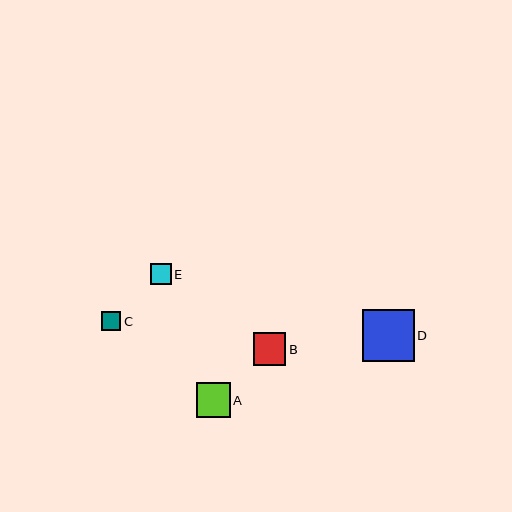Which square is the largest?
Square D is the largest with a size of approximately 52 pixels.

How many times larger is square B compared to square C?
Square B is approximately 1.7 times the size of square C.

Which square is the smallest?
Square C is the smallest with a size of approximately 19 pixels.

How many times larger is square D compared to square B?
Square D is approximately 1.6 times the size of square B.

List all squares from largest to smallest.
From largest to smallest: D, A, B, E, C.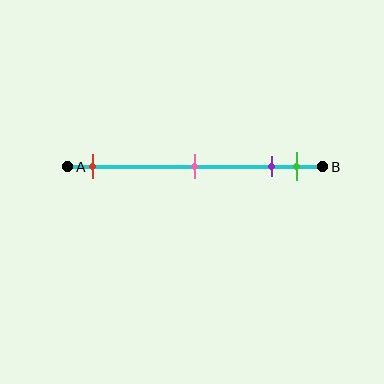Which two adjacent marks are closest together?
The purple and green marks are the closest adjacent pair.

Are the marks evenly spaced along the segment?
No, the marks are not evenly spaced.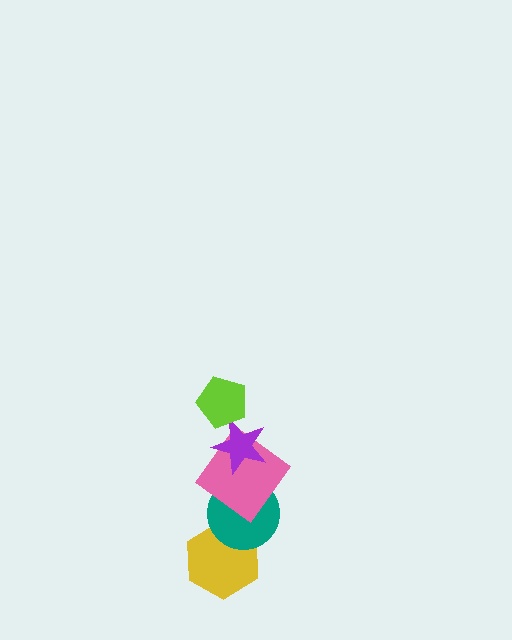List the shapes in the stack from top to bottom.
From top to bottom: the lime pentagon, the purple star, the pink diamond, the teal circle, the yellow hexagon.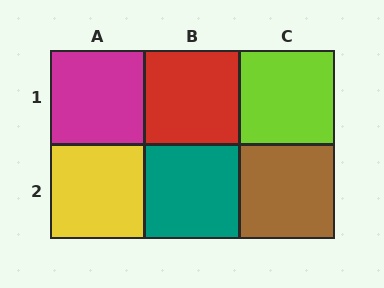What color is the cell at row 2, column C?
Brown.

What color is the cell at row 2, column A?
Yellow.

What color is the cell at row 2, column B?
Teal.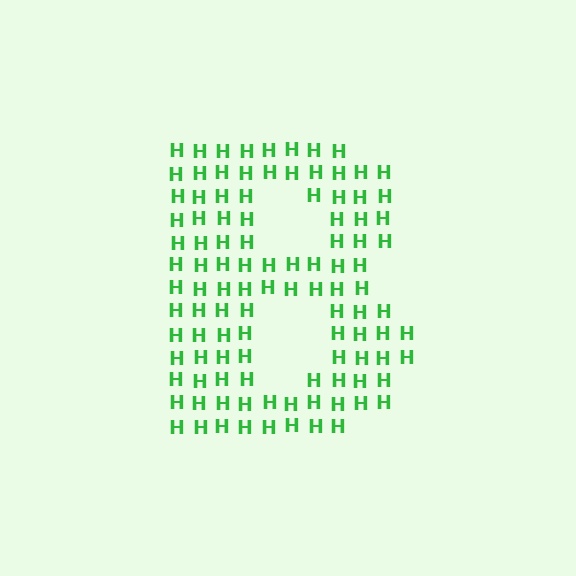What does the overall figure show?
The overall figure shows the letter B.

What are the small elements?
The small elements are letter H's.